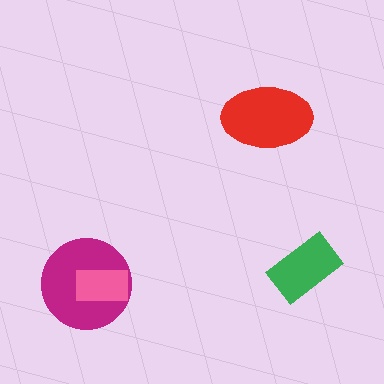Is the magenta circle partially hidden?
Yes, it is partially covered by another shape.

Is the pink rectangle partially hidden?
No, no other shape covers it.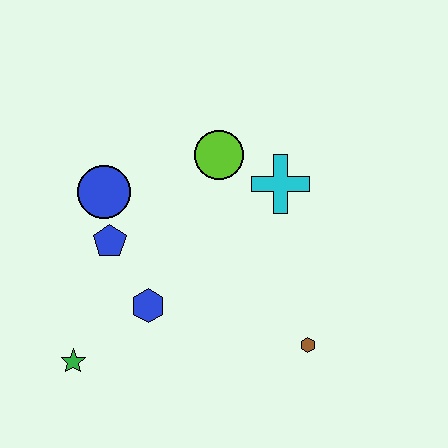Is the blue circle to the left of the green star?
No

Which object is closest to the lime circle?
The cyan cross is closest to the lime circle.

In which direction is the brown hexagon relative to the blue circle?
The brown hexagon is to the right of the blue circle.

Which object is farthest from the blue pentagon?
The brown hexagon is farthest from the blue pentagon.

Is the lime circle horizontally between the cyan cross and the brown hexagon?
No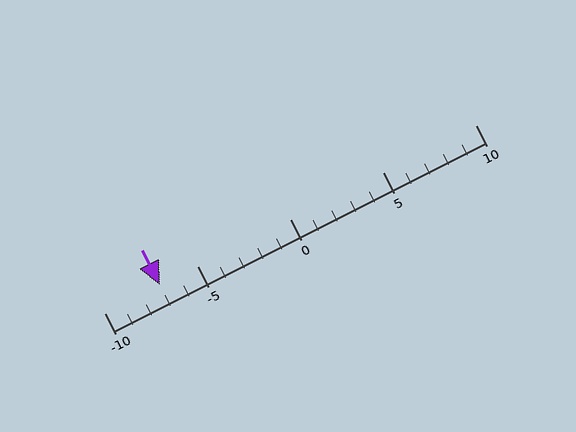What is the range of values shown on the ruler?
The ruler shows values from -10 to 10.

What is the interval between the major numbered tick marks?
The major tick marks are spaced 5 units apart.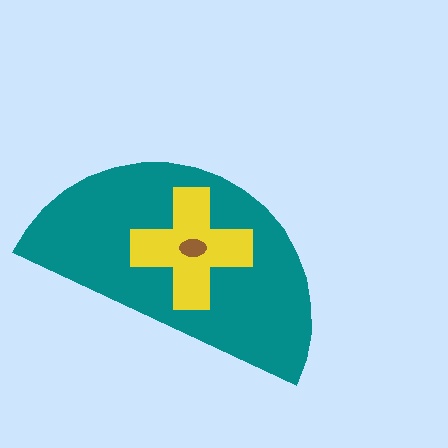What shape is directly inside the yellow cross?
The brown ellipse.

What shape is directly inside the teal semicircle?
The yellow cross.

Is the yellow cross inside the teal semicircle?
Yes.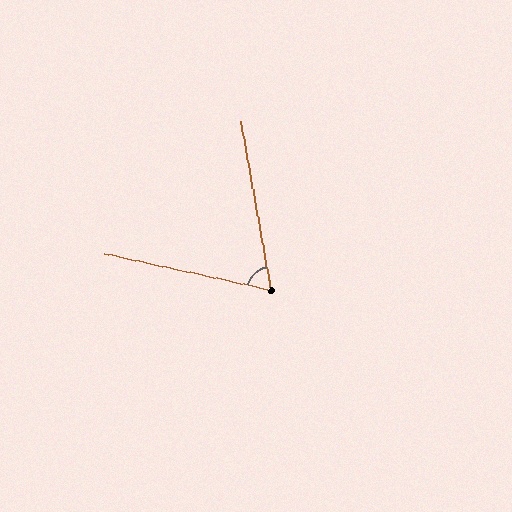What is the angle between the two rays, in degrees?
Approximately 67 degrees.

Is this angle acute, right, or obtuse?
It is acute.